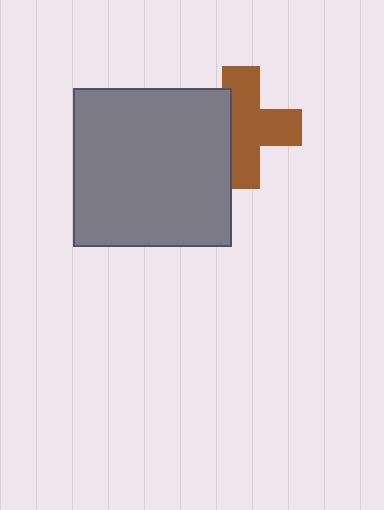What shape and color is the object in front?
The object in front is a gray square.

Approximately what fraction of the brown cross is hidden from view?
Roughly 33% of the brown cross is hidden behind the gray square.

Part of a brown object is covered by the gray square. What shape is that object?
It is a cross.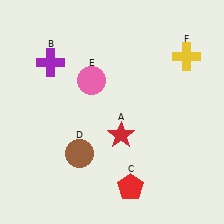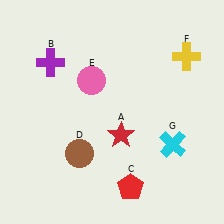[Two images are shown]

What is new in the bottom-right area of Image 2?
A cyan cross (G) was added in the bottom-right area of Image 2.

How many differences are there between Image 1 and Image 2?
There is 1 difference between the two images.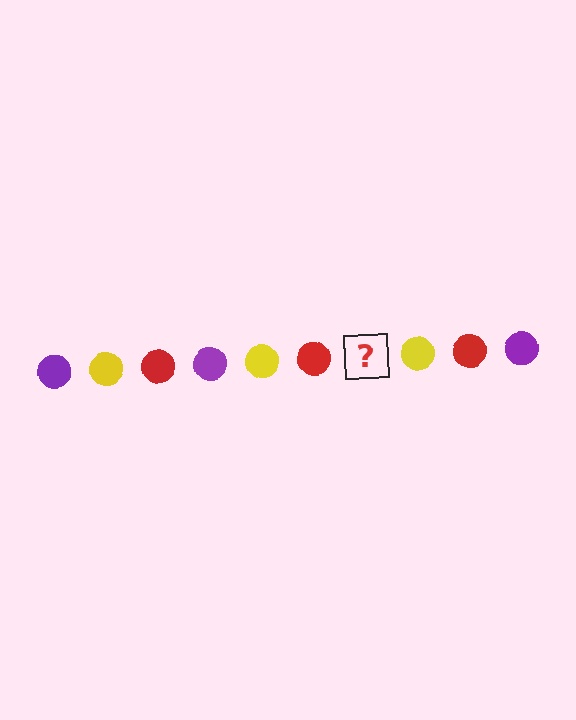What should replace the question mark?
The question mark should be replaced with a purple circle.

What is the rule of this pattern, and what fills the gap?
The rule is that the pattern cycles through purple, yellow, red circles. The gap should be filled with a purple circle.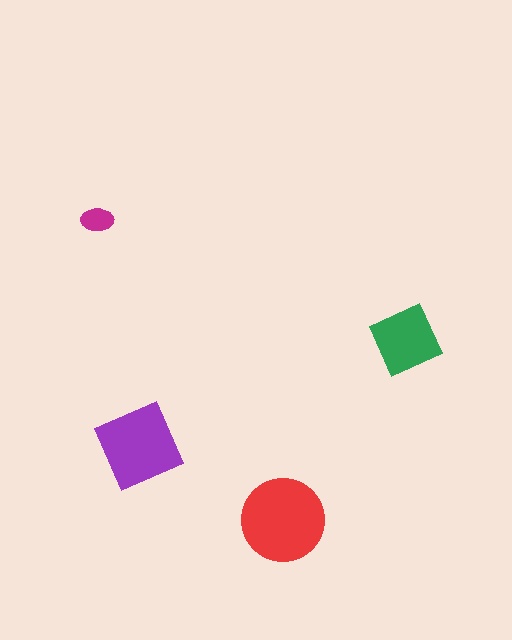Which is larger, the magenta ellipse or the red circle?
The red circle.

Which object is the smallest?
The magenta ellipse.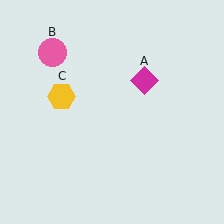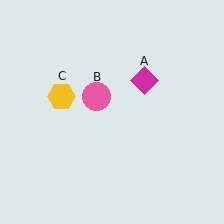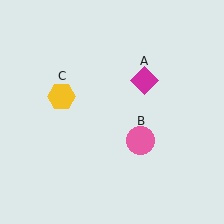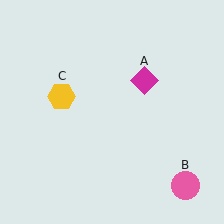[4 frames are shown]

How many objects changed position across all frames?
1 object changed position: pink circle (object B).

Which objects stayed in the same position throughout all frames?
Magenta diamond (object A) and yellow hexagon (object C) remained stationary.